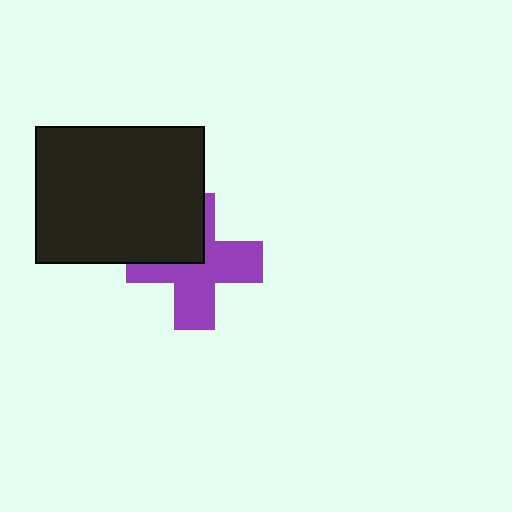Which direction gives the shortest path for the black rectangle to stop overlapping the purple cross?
Moving toward the upper-left gives the shortest separation.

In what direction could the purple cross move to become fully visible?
The purple cross could move toward the lower-right. That would shift it out from behind the black rectangle entirely.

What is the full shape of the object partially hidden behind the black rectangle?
The partially hidden object is a purple cross.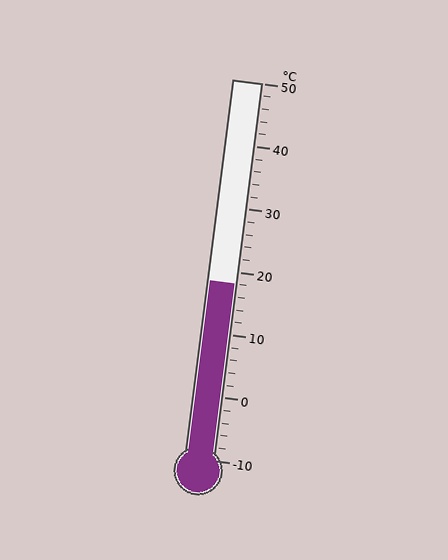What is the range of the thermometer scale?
The thermometer scale ranges from -10°C to 50°C.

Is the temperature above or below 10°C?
The temperature is above 10°C.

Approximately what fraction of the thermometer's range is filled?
The thermometer is filled to approximately 45% of its range.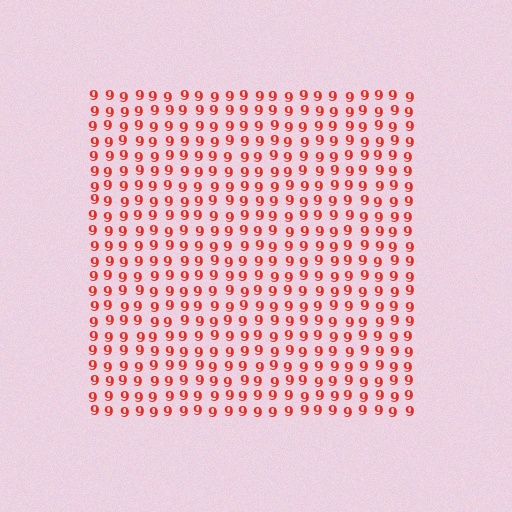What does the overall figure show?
The overall figure shows a square.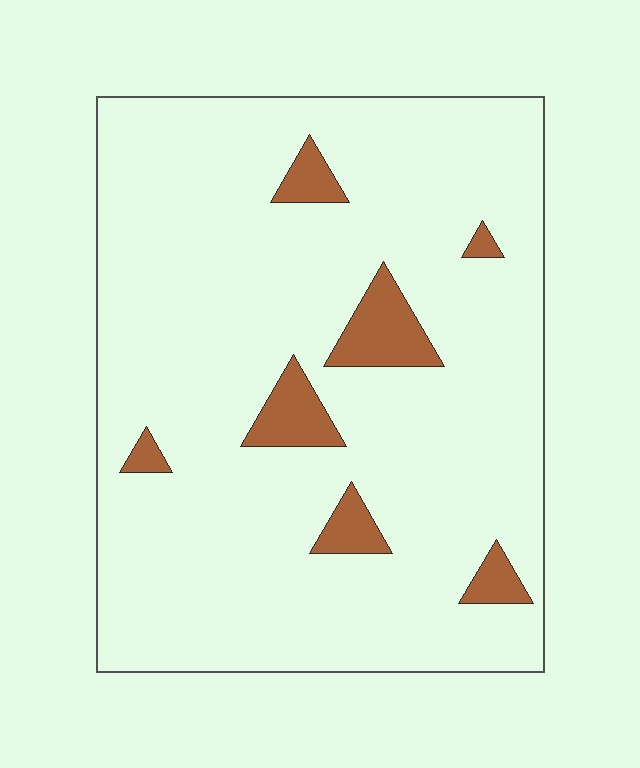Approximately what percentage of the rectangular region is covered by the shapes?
Approximately 10%.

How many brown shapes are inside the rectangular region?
7.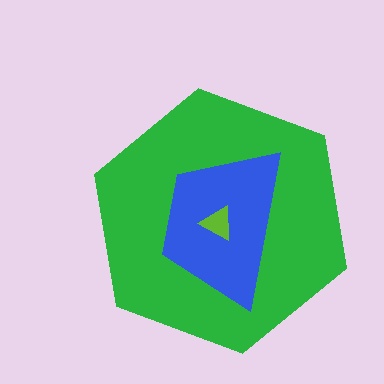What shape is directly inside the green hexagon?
The blue trapezoid.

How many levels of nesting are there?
3.